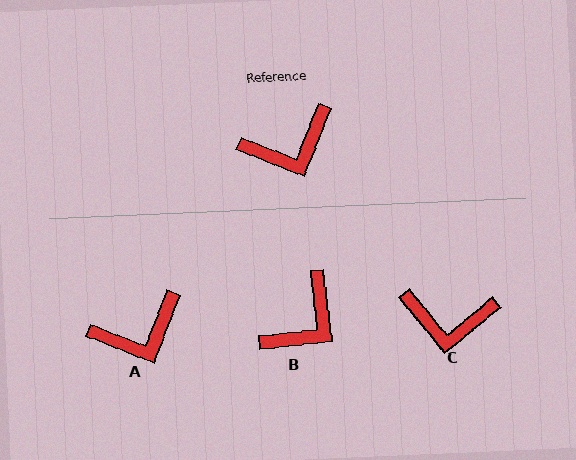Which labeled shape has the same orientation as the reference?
A.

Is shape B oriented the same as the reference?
No, it is off by about 28 degrees.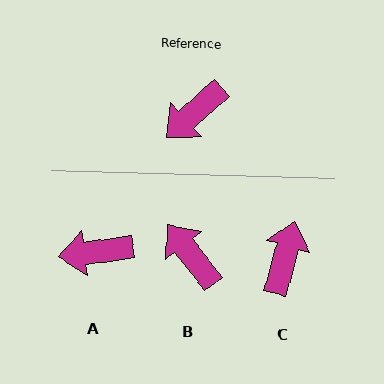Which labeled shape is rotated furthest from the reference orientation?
C, about 147 degrees away.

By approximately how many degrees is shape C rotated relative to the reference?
Approximately 147 degrees clockwise.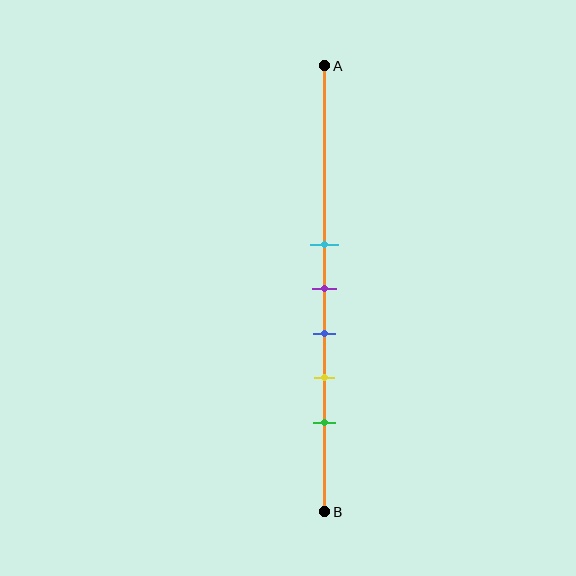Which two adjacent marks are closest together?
The cyan and purple marks are the closest adjacent pair.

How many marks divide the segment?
There are 5 marks dividing the segment.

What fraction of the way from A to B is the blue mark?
The blue mark is approximately 60% (0.6) of the way from A to B.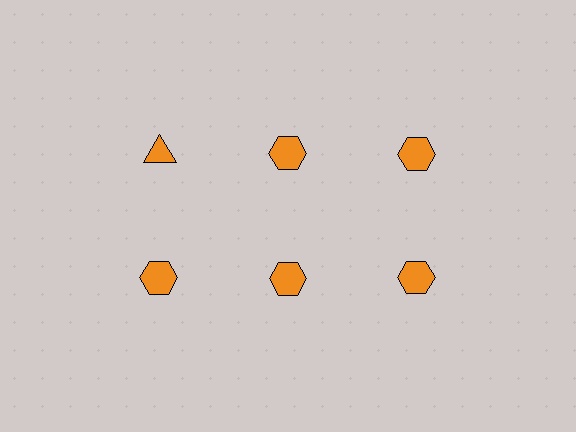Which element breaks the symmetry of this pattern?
The orange triangle in the top row, leftmost column breaks the symmetry. All other shapes are orange hexagons.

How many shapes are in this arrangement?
There are 6 shapes arranged in a grid pattern.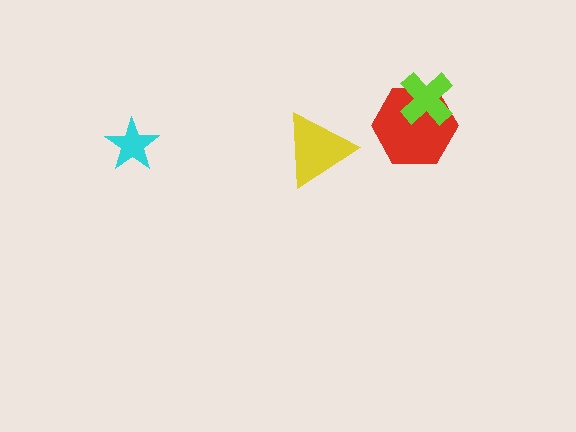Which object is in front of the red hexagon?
The lime cross is in front of the red hexagon.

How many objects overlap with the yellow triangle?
0 objects overlap with the yellow triangle.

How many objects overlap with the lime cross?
1 object overlaps with the lime cross.